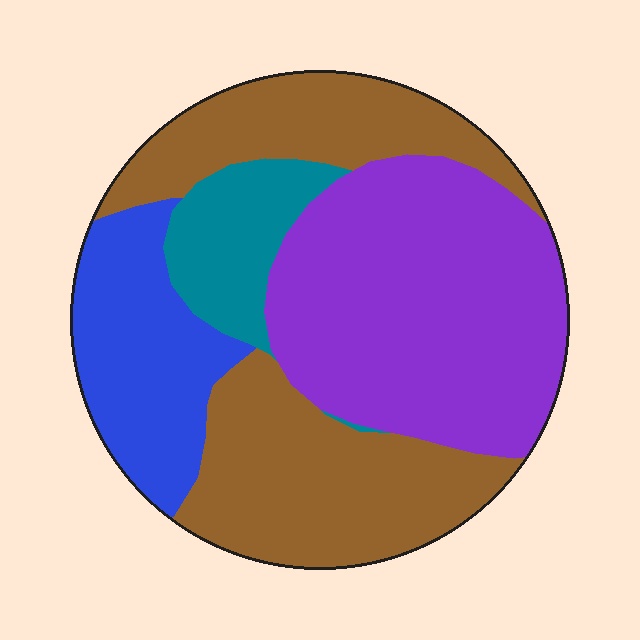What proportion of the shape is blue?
Blue covers around 15% of the shape.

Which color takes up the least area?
Teal, at roughly 10%.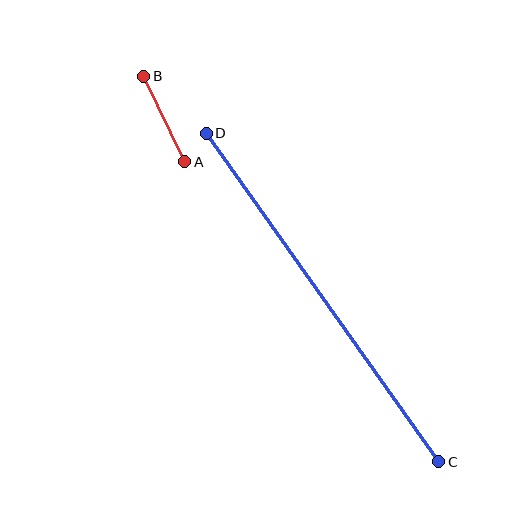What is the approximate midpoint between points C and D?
The midpoint is at approximately (323, 298) pixels.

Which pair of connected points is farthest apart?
Points C and D are farthest apart.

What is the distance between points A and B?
The distance is approximately 95 pixels.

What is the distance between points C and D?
The distance is approximately 402 pixels.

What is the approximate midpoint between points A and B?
The midpoint is at approximately (164, 119) pixels.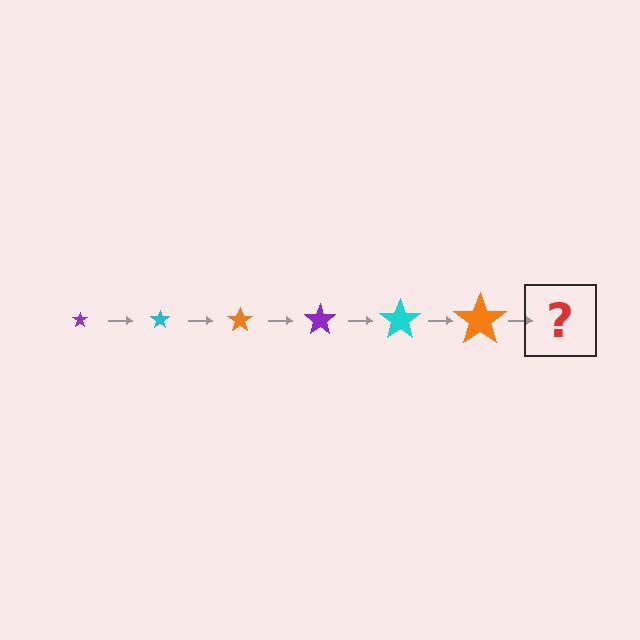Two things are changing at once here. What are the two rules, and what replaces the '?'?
The two rules are that the star grows larger each step and the color cycles through purple, cyan, and orange. The '?' should be a purple star, larger than the previous one.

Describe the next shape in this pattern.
It should be a purple star, larger than the previous one.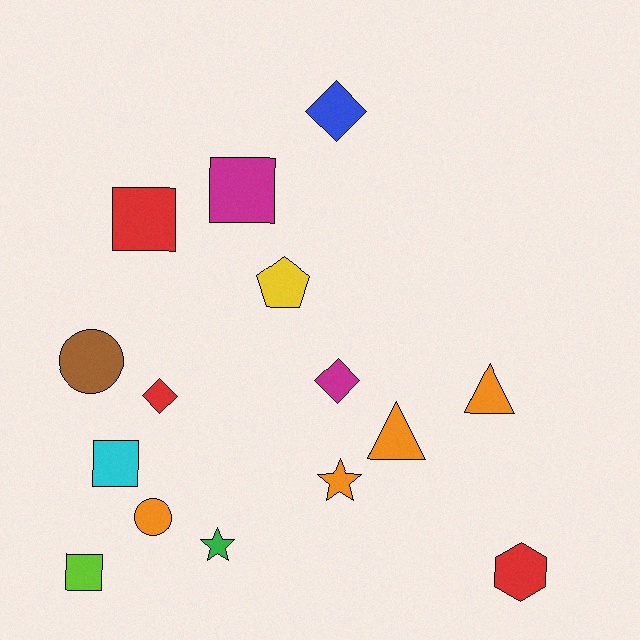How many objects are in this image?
There are 15 objects.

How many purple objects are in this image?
There are no purple objects.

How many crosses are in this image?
There are no crosses.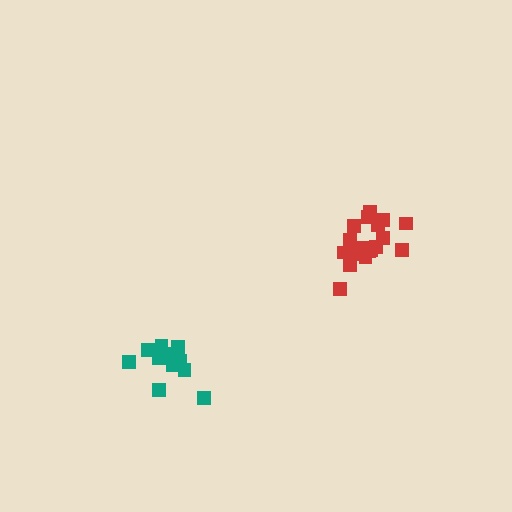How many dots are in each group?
Group 1: 12 dots, Group 2: 18 dots (30 total).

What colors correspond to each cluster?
The clusters are colored: teal, red.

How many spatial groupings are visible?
There are 2 spatial groupings.